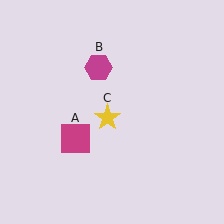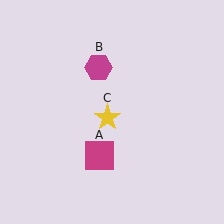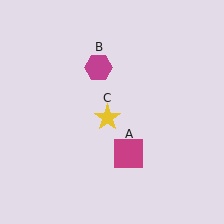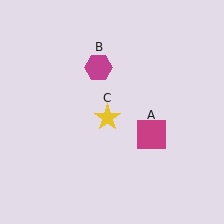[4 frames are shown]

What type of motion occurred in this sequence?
The magenta square (object A) rotated counterclockwise around the center of the scene.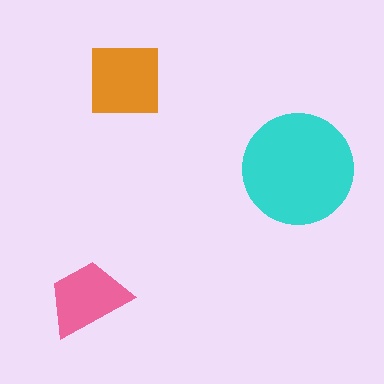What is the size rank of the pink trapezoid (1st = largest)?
3rd.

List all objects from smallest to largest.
The pink trapezoid, the orange square, the cyan circle.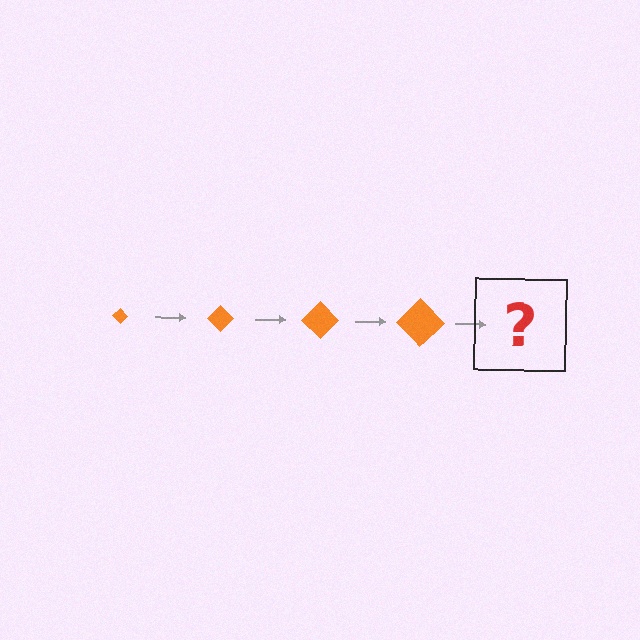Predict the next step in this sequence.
The next step is an orange diamond, larger than the previous one.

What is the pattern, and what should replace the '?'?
The pattern is that the diamond gets progressively larger each step. The '?' should be an orange diamond, larger than the previous one.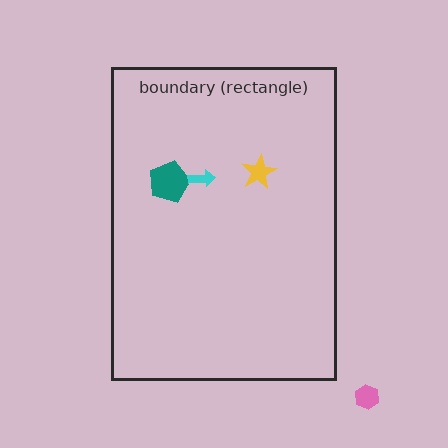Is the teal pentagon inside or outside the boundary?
Inside.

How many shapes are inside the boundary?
3 inside, 1 outside.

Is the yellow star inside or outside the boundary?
Inside.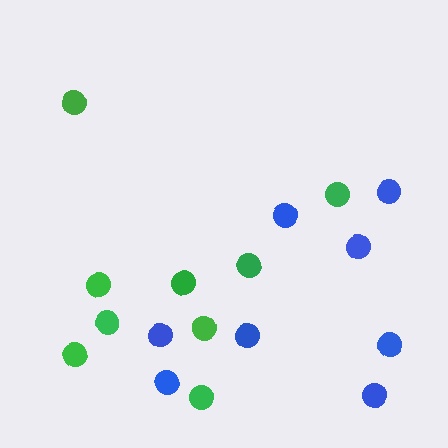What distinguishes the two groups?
There are 2 groups: one group of blue circles (8) and one group of green circles (9).